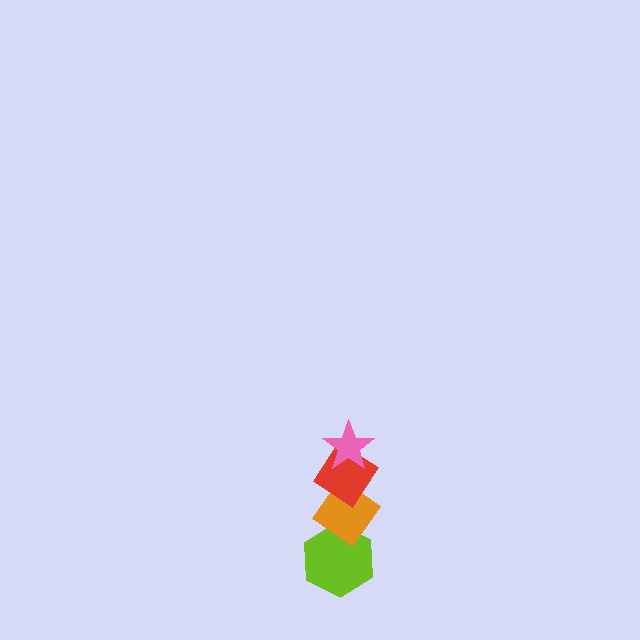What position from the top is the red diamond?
The red diamond is 2nd from the top.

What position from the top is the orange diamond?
The orange diamond is 3rd from the top.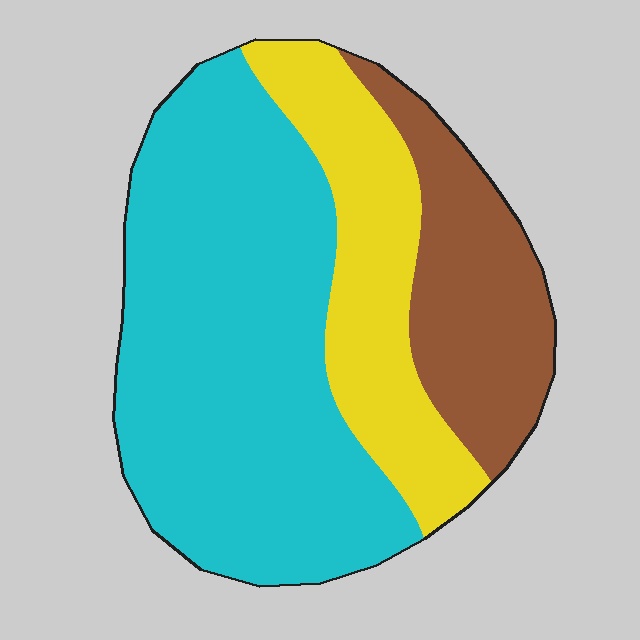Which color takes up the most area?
Cyan, at roughly 55%.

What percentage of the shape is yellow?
Yellow takes up less than a quarter of the shape.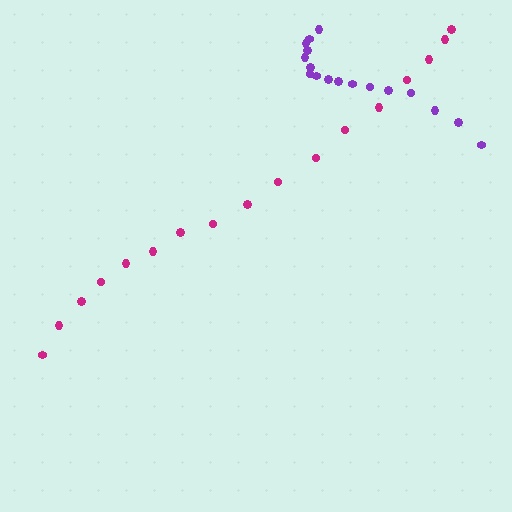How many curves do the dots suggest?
There are 2 distinct paths.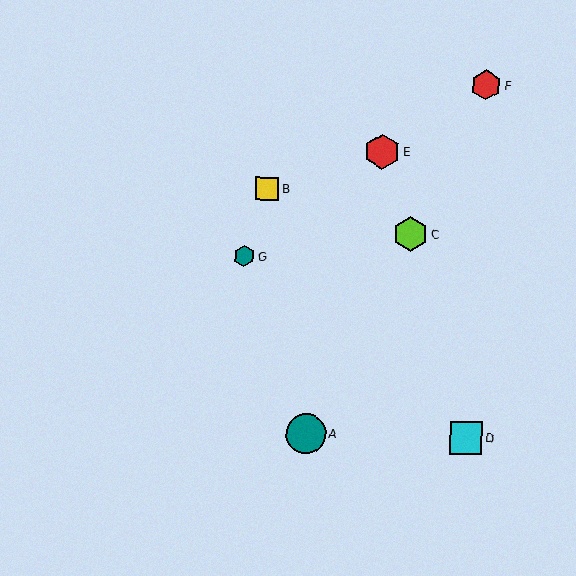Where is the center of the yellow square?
The center of the yellow square is at (267, 189).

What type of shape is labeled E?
Shape E is a red hexagon.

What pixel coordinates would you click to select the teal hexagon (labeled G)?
Click at (244, 256) to select the teal hexagon G.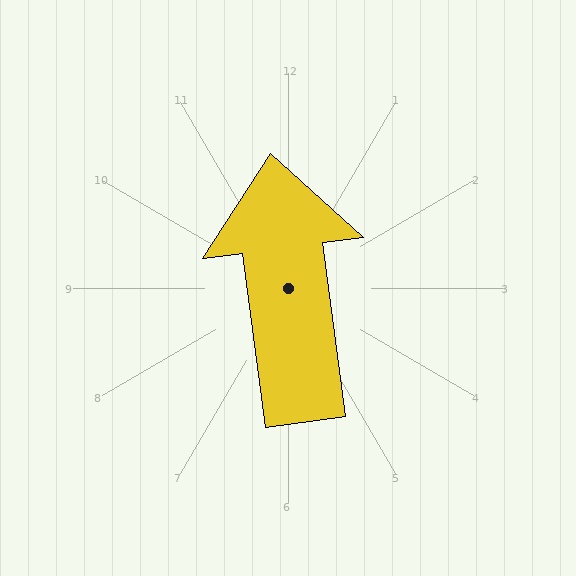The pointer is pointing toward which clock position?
Roughly 12 o'clock.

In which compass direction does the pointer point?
North.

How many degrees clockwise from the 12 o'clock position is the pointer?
Approximately 353 degrees.